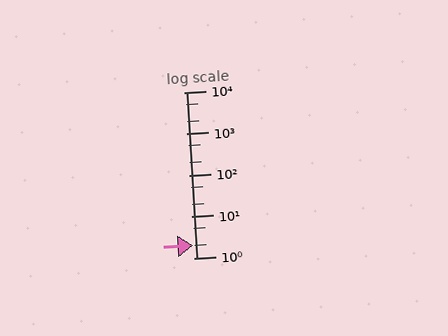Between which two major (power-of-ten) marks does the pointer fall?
The pointer is between 1 and 10.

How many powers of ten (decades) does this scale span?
The scale spans 4 decades, from 1 to 10000.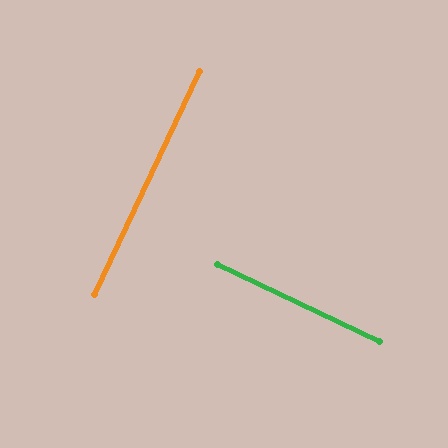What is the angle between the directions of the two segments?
Approximately 90 degrees.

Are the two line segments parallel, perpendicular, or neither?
Perpendicular — they meet at approximately 90°.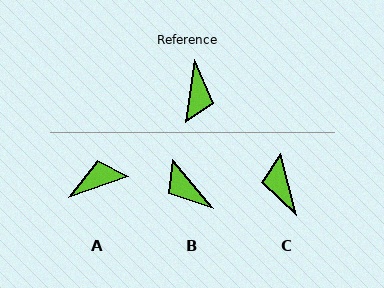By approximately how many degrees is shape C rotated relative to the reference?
Approximately 157 degrees clockwise.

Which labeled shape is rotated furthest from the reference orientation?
C, about 157 degrees away.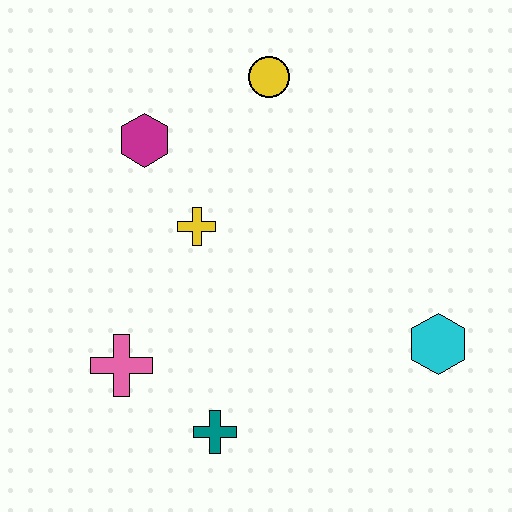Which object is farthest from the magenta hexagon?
The cyan hexagon is farthest from the magenta hexagon.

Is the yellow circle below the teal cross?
No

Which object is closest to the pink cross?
The teal cross is closest to the pink cross.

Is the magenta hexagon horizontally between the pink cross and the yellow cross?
Yes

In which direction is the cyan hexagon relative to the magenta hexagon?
The cyan hexagon is to the right of the magenta hexagon.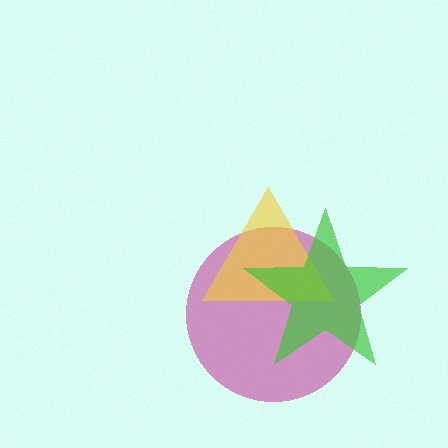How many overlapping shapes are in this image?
There are 3 overlapping shapes in the image.